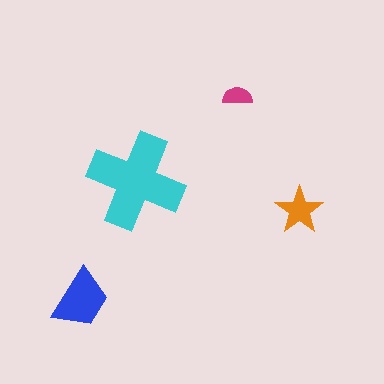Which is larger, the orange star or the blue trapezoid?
The blue trapezoid.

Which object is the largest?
The cyan cross.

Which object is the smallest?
The magenta semicircle.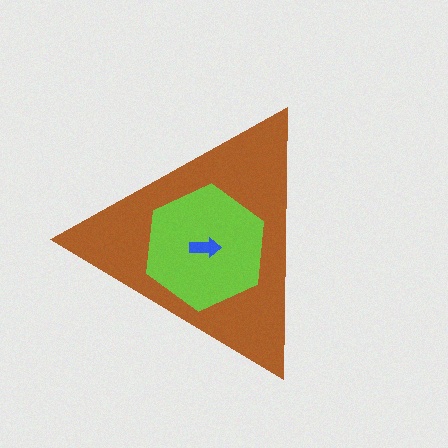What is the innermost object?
The blue arrow.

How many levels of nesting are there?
3.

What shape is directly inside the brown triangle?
The lime hexagon.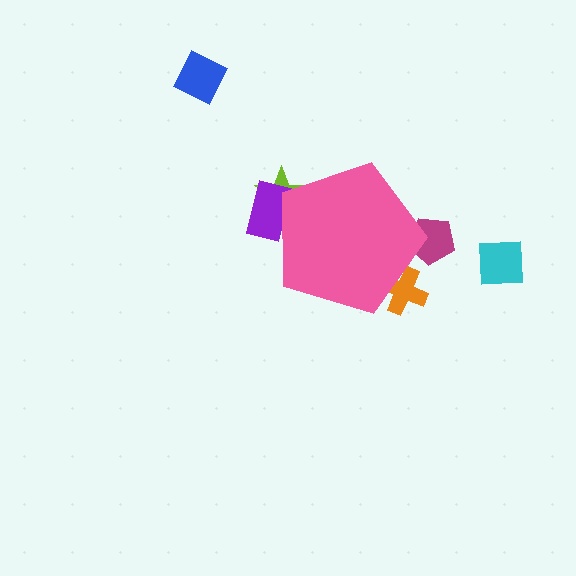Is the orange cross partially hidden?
Yes, the orange cross is partially hidden behind the pink pentagon.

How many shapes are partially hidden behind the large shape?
4 shapes are partially hidden.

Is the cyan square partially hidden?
No, the cyan square is fully visible.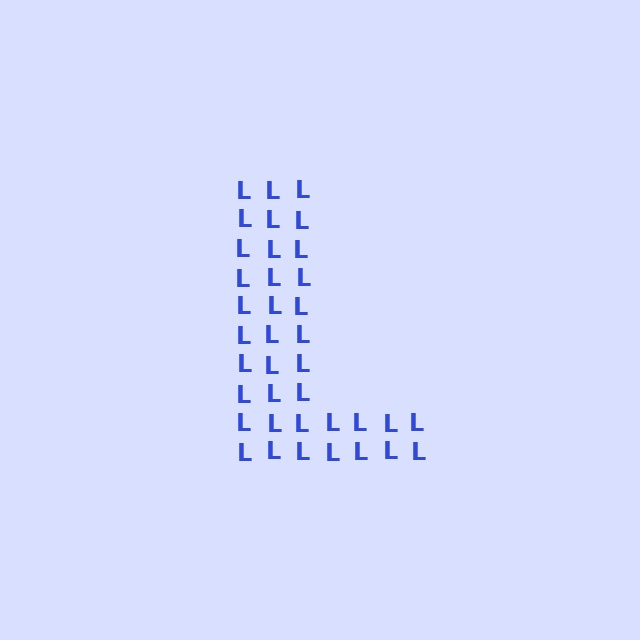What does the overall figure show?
The overall figure shows the letter L.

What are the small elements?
The small elements are letter L's.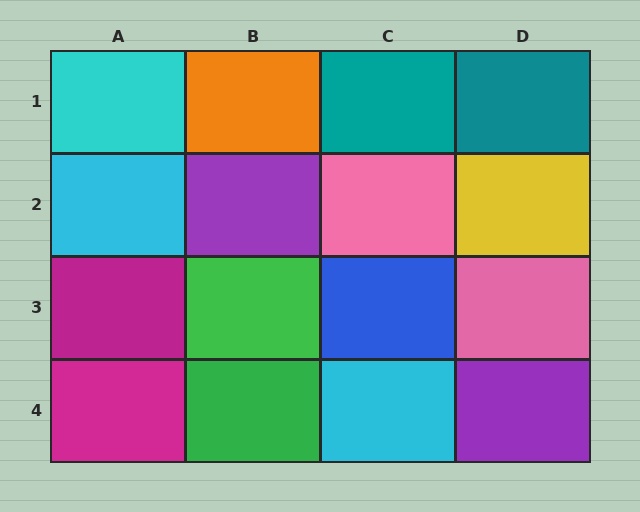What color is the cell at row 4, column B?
Green.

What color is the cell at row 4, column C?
Cyan.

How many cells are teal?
2 cells are teal.